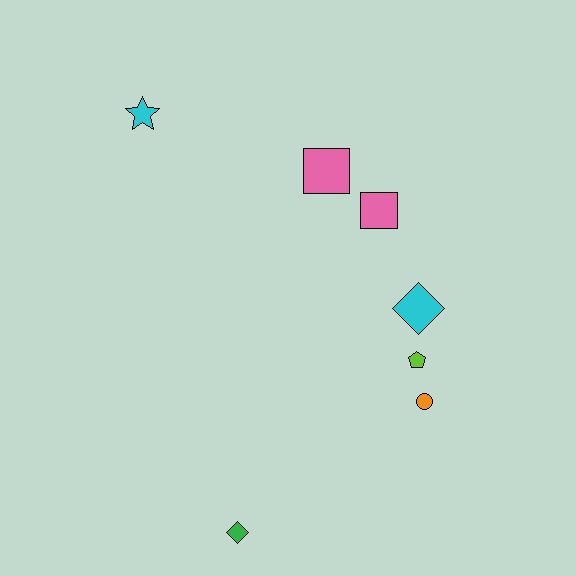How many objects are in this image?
There are 7 objects.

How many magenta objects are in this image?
There are no magenta objects.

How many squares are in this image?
There are 2 squares.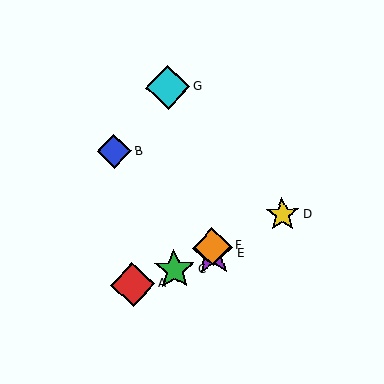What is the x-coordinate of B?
Object B is at x≈114.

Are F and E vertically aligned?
Yes, both are at x≈213.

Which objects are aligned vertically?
Objects E, F are aligned vertically.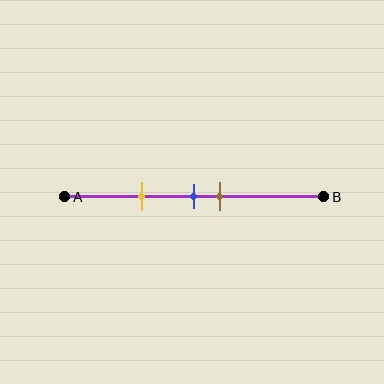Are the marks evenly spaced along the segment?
No, the marks are not evenly spaced.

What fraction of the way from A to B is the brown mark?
The brown mark is approximately 60% (0.6) of the way from A to B.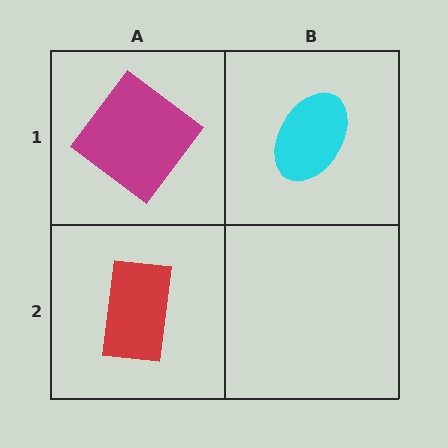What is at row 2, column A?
A red rectangle.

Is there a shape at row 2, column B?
No, that cell is empty.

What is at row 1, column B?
A cyan ellipse.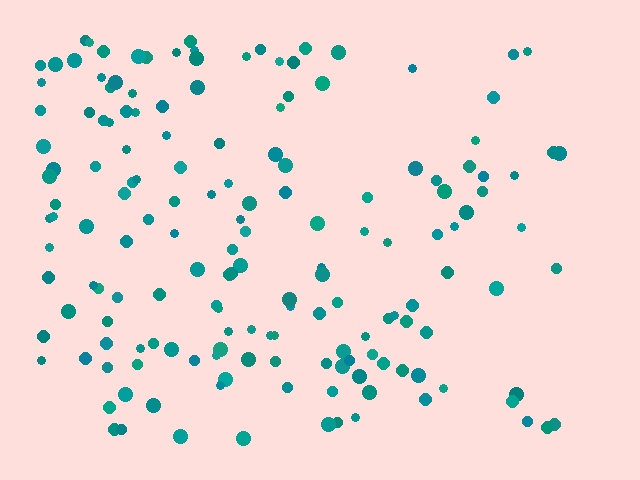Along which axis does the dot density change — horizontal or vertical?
Horizontal.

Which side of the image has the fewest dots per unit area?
The right.